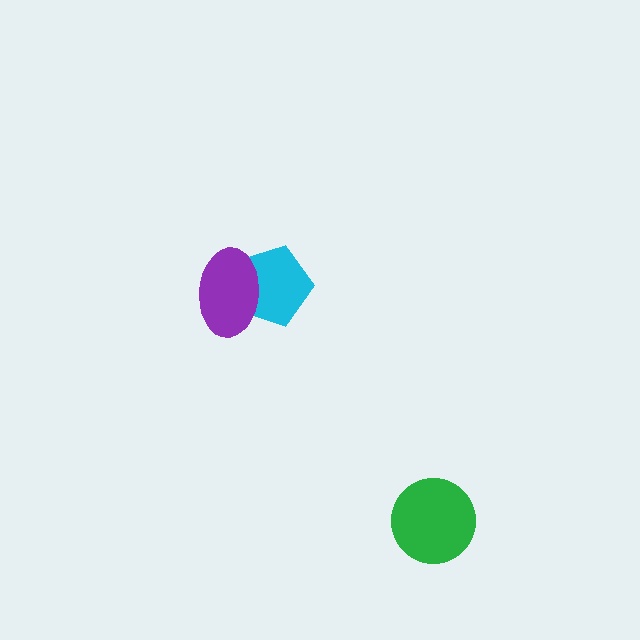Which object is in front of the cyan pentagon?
The purple ellipse is in front of the cyan pentagon.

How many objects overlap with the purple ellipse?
1 object overlaps with the purple ellipse.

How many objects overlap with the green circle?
0 objects overlap with the green circle.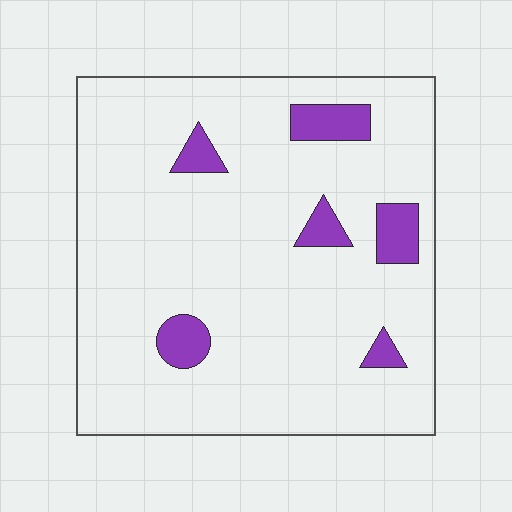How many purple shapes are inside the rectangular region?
6.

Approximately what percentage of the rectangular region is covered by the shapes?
Approximately 10%.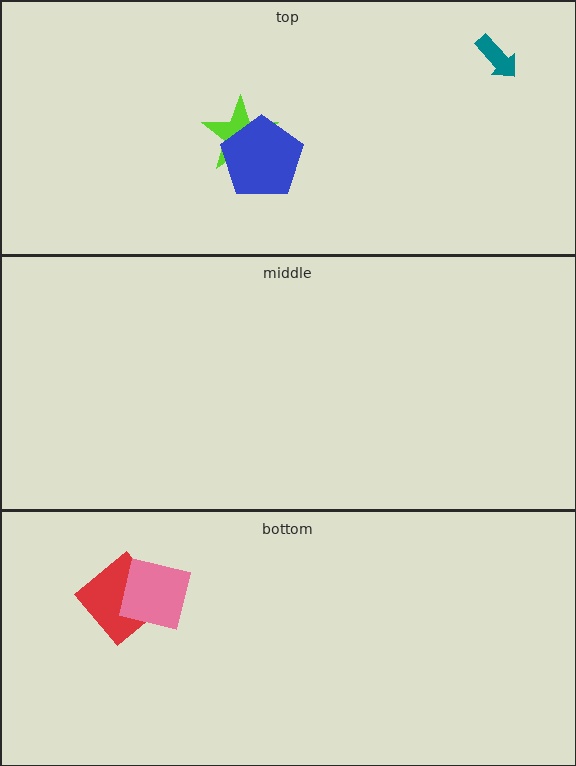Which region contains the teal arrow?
The top region.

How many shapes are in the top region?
3.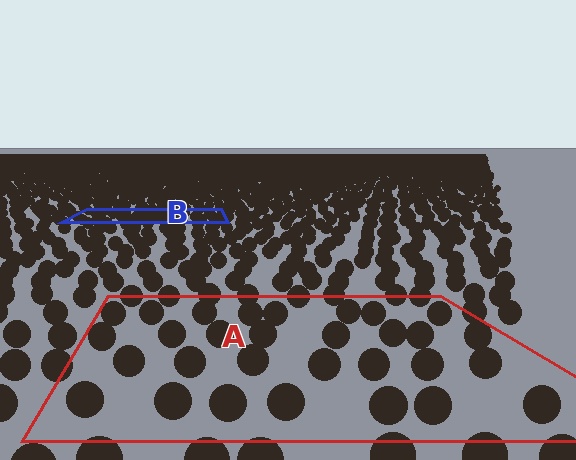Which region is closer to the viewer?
Region A is closer. The texture elements there are larger and more spread out.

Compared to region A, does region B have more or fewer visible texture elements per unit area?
Region B has more texture elements per unit area — they are packed more densely because it is farther away.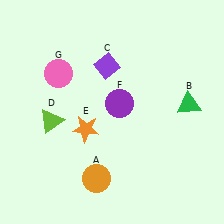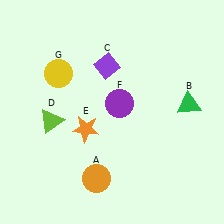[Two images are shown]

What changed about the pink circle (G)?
In Image 1, G is pink. In Image 2, it changed to yellow.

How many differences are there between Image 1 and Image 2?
There is 1 difference between the two images.